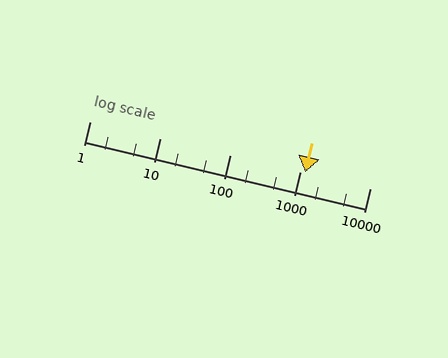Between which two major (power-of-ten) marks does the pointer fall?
The pointer is between 1000 and 10000.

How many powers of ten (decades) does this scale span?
The scale spans 4 decades, from 1 to 10000.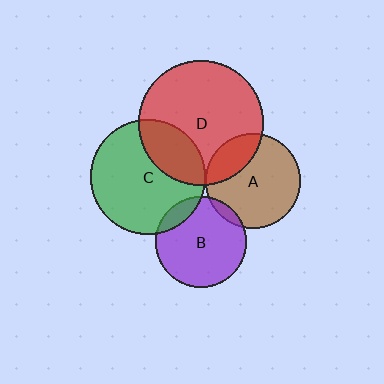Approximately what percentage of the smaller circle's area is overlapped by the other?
Approximately 5%.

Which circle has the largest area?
Circle D (red).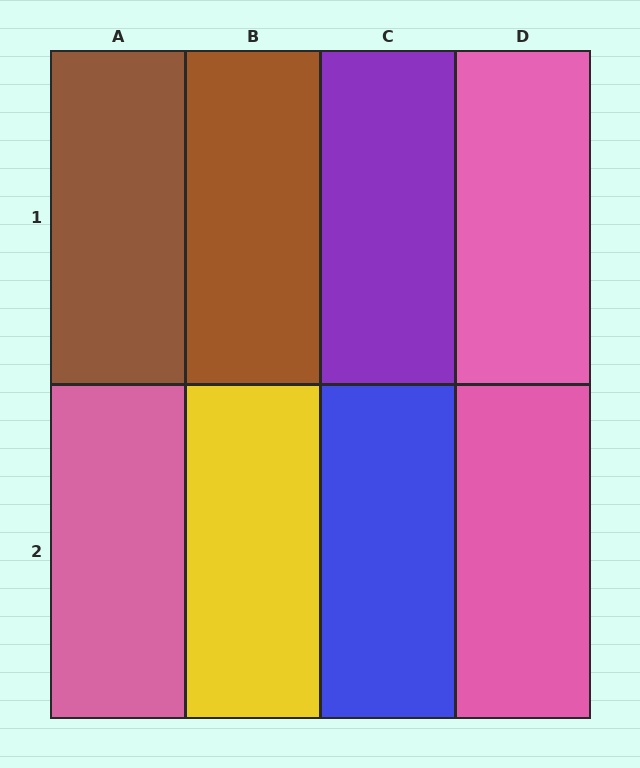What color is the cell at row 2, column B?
Yellow.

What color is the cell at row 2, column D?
Pink.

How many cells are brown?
2 cells are brown.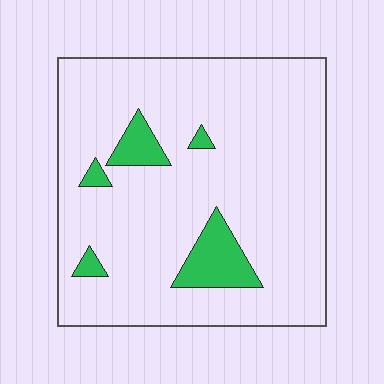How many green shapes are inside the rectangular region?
5.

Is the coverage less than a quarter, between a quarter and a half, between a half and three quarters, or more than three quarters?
Less than a quarter.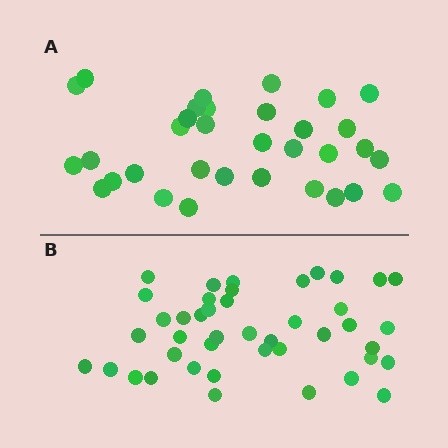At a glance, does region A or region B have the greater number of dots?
Region B (the bottom region) has more dots.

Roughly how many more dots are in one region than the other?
Region B has roughly 10 or so more dots than region A.